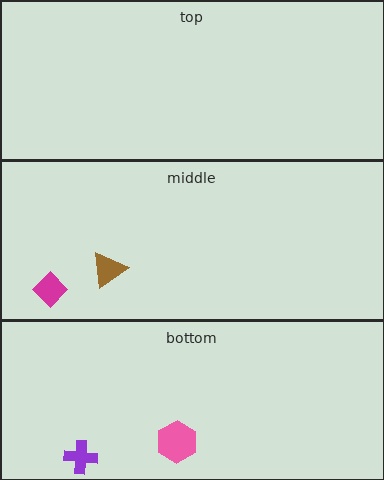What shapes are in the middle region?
The magenta diamond, the brown triangle.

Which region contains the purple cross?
The bottom region.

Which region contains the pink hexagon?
The bottom region.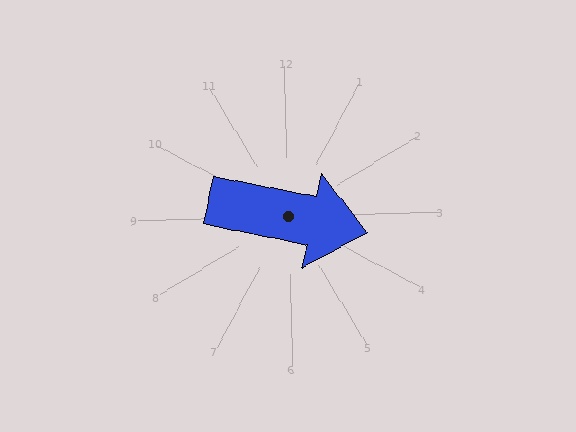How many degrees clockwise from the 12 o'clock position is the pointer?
Approximately 103 degrees.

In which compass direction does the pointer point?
East.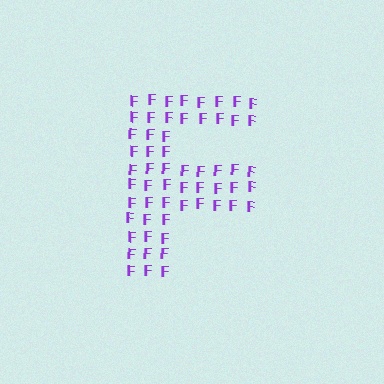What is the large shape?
The large shape is the letter F.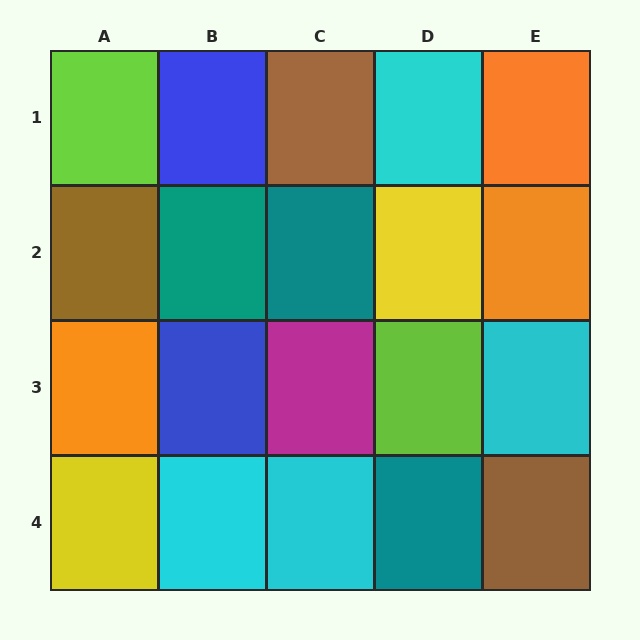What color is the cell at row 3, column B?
Blue.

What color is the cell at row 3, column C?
Magenta.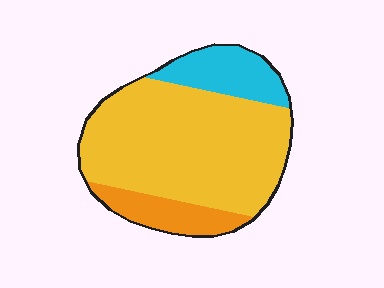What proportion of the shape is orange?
Orange takes up about one eighth (1/8) of the shape.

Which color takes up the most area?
Yellow, at roughly 70%.